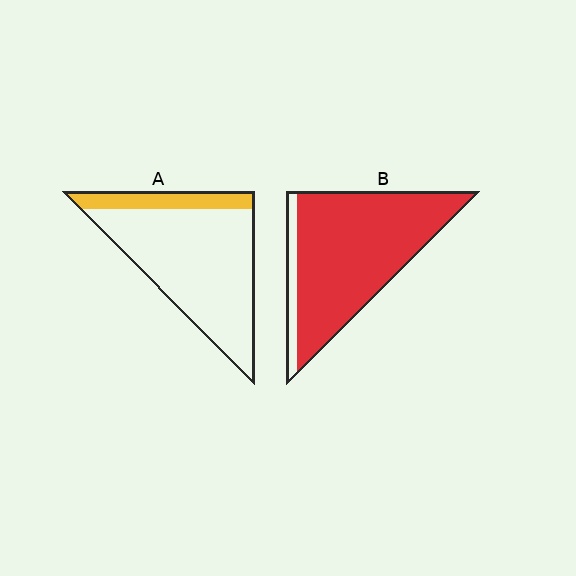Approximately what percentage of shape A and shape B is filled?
A is approximately 20% and B is approximately 90%.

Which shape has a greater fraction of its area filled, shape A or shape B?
Shape B.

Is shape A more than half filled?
No.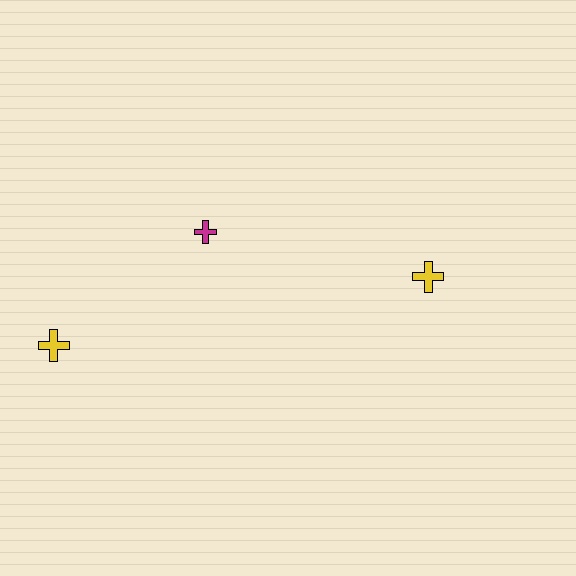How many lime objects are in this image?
There are no lime objects.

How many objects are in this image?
There are 3 objects.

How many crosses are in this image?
There are 3 crosses.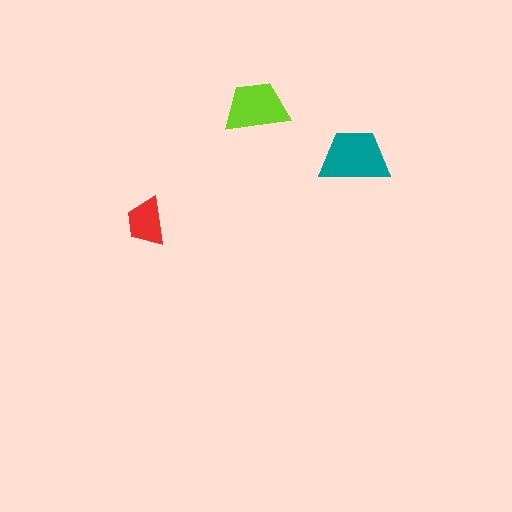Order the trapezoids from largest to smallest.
the teal one, the lime one, the red one.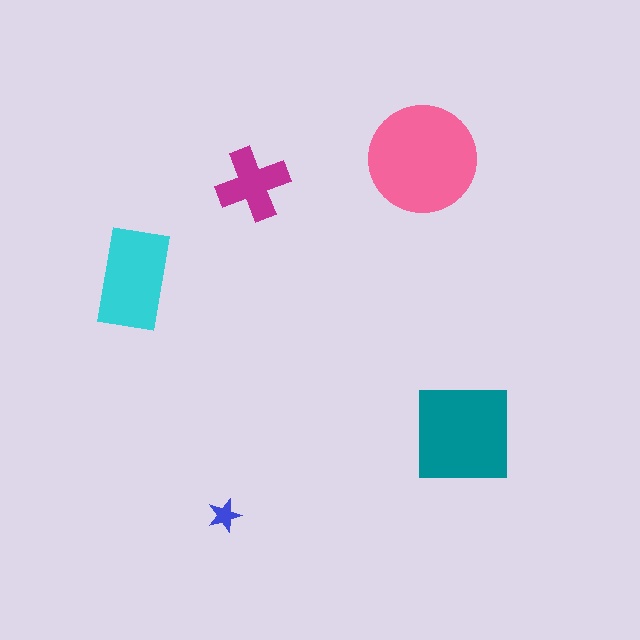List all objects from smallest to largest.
The blue star, the magenta cross, the cyan rectangle, the teal square, the pink circle.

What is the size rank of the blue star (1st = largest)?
5th.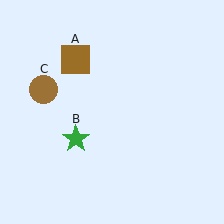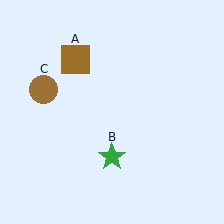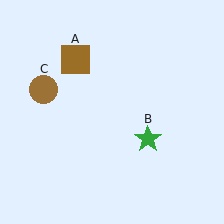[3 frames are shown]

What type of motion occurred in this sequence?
The green star (object B) rotated counterclockwise around the center of the scene.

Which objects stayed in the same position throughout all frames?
Brown square (object A) and brown circle (object C) remained stationary.